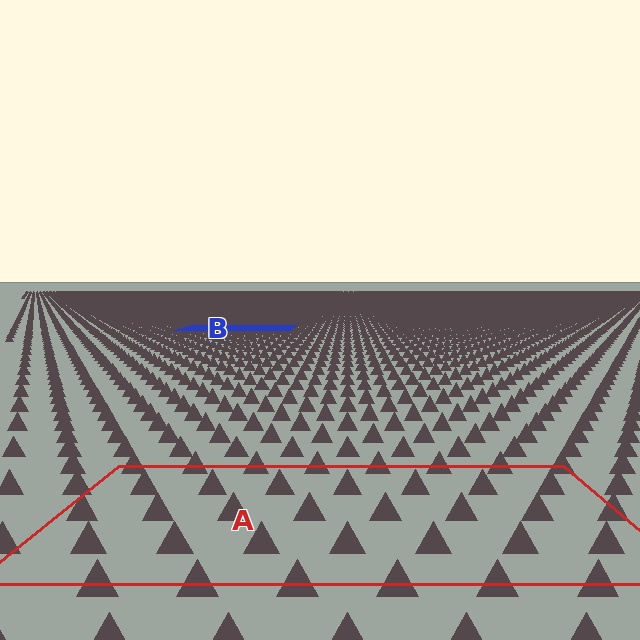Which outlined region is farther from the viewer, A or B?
Region B is farther from the viewer — the texture elements inside it appear smaller and more densely packed.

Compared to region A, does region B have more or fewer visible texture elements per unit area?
Region B has more texture elements per unit area — they are packed more densely because it is farther away.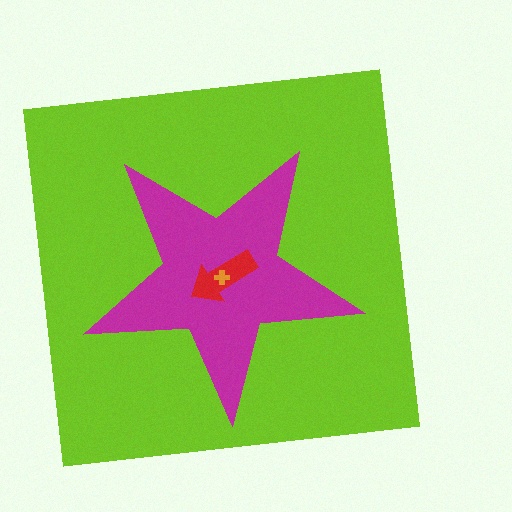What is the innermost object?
The orange cross.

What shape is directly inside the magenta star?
The red arrow.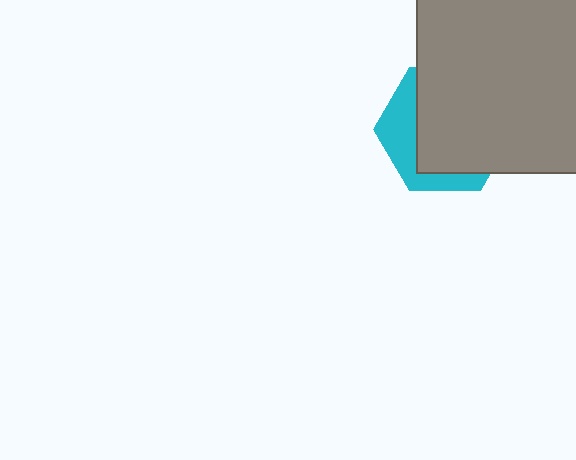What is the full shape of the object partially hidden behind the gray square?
The partially hidden object is a cyan hexagon.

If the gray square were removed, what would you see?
You would see the complete cyan hexagon.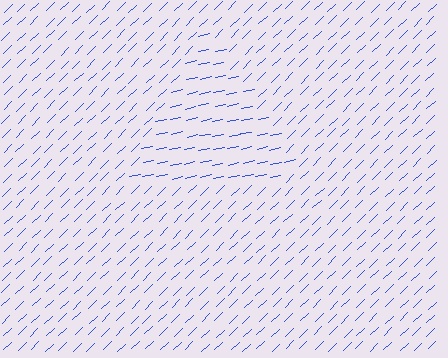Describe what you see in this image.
The image is filled with small blue line segments. A triangle region in the image has lines oriented differently from the surrounding lines, creating a visible texture boundary.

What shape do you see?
I see a triangle.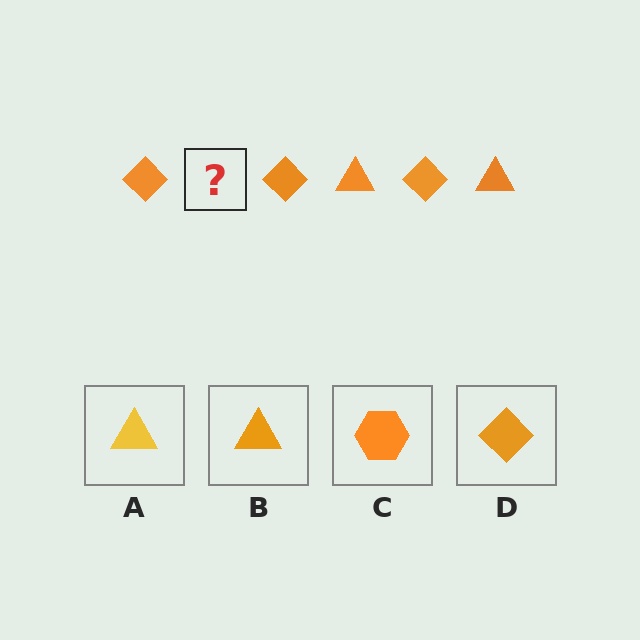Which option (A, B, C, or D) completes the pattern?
B.